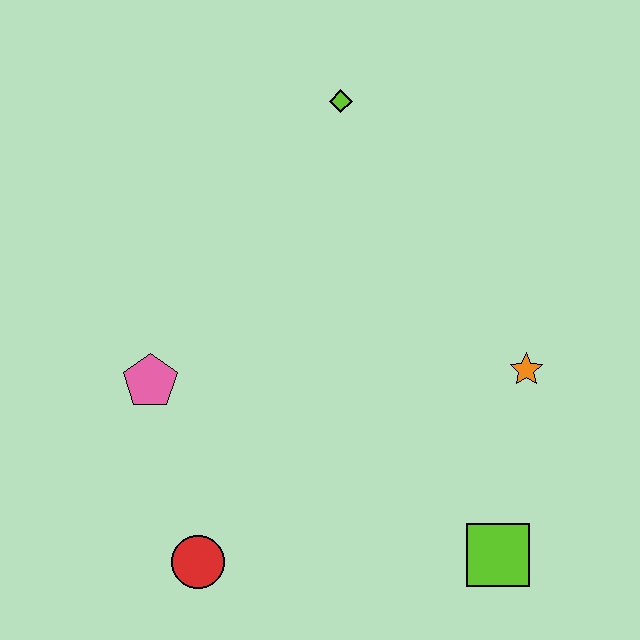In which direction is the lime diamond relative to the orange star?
The lime diamond is above the orange star.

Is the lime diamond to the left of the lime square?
Yes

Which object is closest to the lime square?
The orange star is closest to the lime square.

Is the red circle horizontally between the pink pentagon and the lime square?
Yes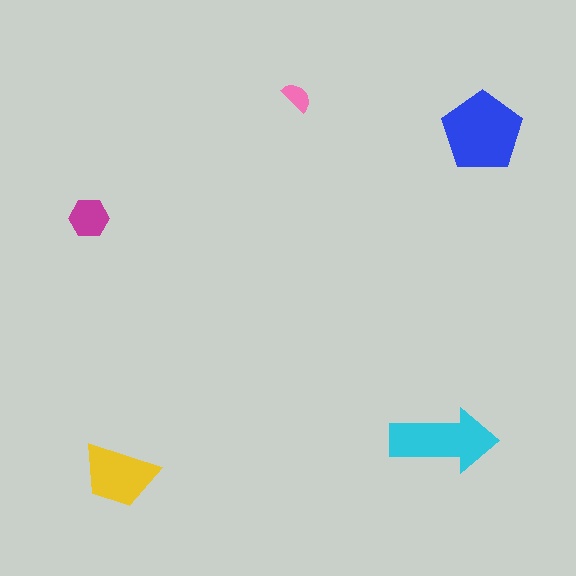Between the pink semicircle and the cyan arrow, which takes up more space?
The cyan arrow.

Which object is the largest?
The blue pentagon.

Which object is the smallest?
The pink semicircle.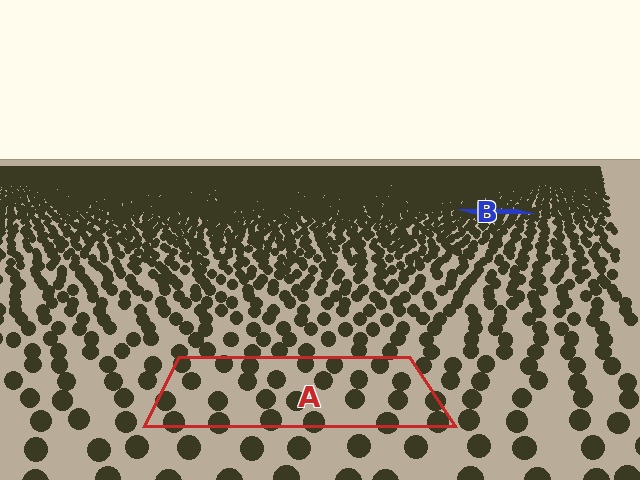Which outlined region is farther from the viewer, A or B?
Region B is farther from the viewer — the texture elements inside it appear smaller and more densely packed.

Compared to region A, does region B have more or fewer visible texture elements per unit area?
Region B has more texture elements per unit area — they are packed more densely because it is farther away.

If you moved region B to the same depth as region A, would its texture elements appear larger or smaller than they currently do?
They would appear larger. At a closer depth, the same texture elements are projected at a bigger on-screen size.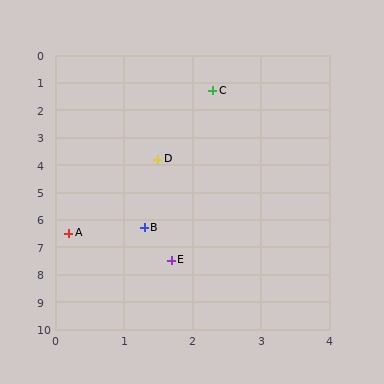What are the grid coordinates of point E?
Point E is at approximately (1.7, 7.5).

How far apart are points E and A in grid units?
Points E and A are about 1.8 grid units apart.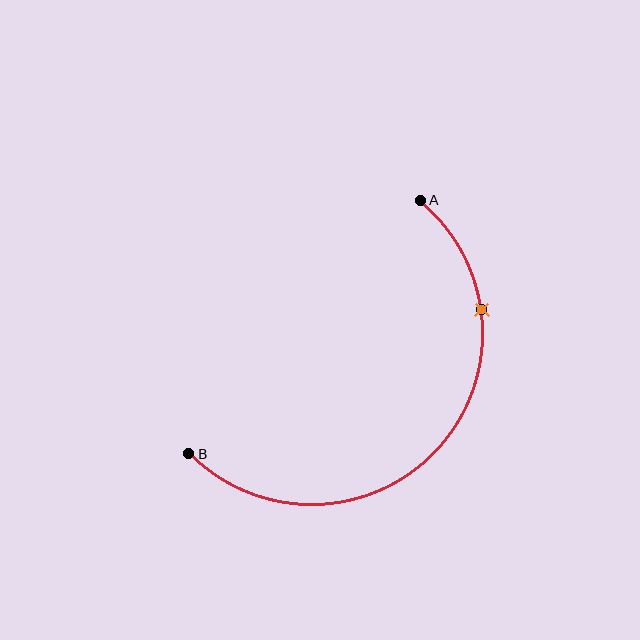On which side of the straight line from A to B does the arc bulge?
The arc bulges below and to the right of the straight line connecting A and B.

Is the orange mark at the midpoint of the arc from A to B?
No. The orange mark lies on the arc but is closer to endpoint A. The arc midpoint would be at the point on the curve equidistant along the arc from both A and B.